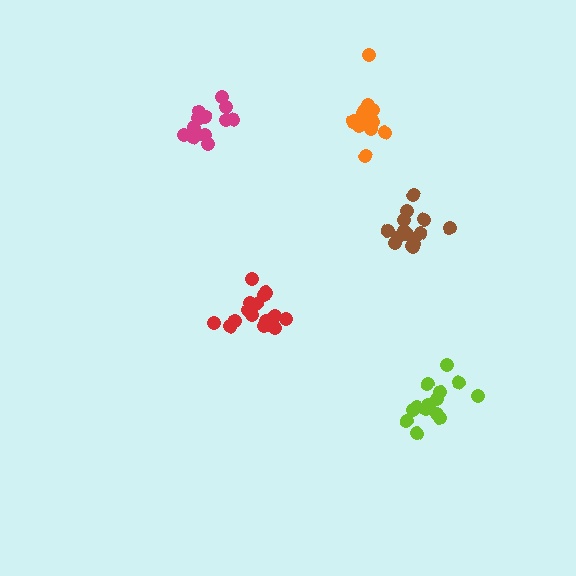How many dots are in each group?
Group 1: 13 dots, Group 2: 17 dots, Group 3: 14 dots, Group 4: 14 dots, Group 5: 15 dots (73 total).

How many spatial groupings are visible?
There are 5 spatial groupings.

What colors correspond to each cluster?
The clusters are colored: orange, red, magenta, lime, brown.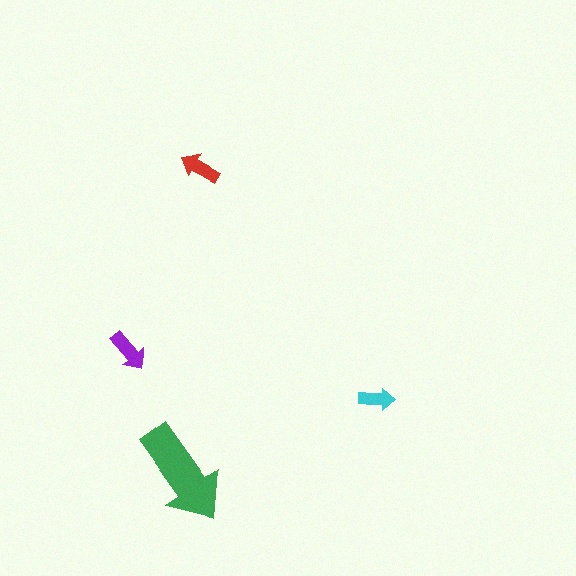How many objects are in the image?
There are 4 objects in the image.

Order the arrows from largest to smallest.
the green one, the purple one, the red one, the cyan one.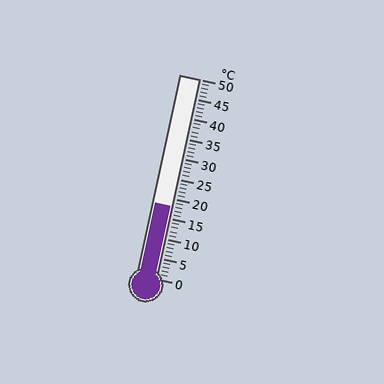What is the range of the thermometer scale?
The thermometer scale ranges from 0°C to 50°C.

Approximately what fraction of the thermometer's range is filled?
The thermometer is filled to approximately 35% of its range.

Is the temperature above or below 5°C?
The temperature is above 5°C.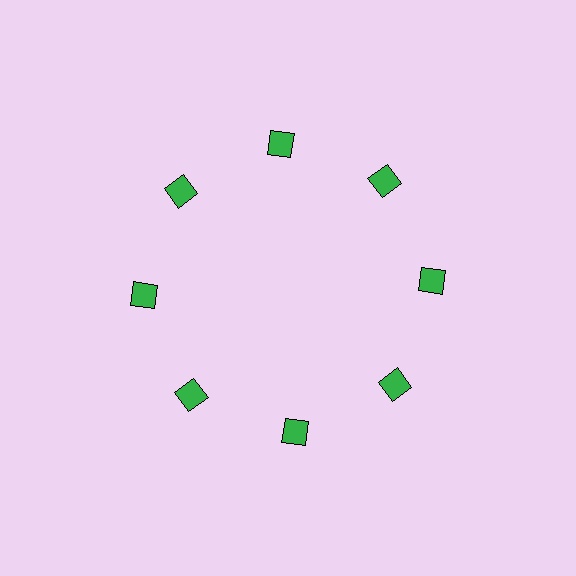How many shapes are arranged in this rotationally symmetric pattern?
There are 8 shapes, arranged in 8 groups of 1.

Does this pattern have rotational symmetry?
Yes, this pattern has 8-fold rotational symmetry. It looks the same after rotating 45 degrees around the center.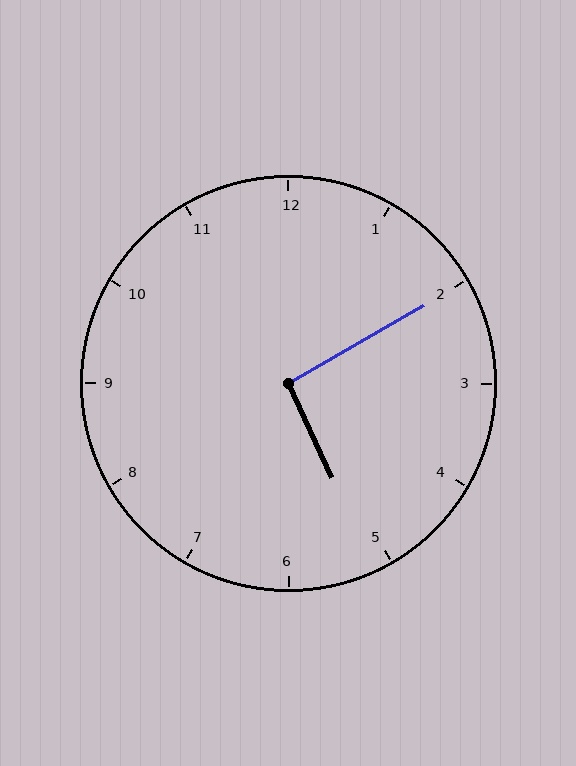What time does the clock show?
5:10.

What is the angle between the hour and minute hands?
Approximately 95 degrees.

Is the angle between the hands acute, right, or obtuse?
It is right.